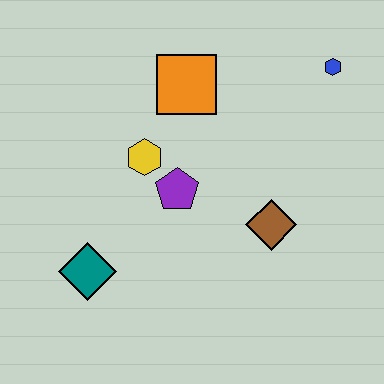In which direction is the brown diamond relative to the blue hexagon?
The brown diamond is below the blue hexagon.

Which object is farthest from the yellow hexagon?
The blue hexagon is farthest from the yellow hexagon.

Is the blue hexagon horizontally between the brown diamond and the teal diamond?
No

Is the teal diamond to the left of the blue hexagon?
Yes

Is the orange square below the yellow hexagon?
No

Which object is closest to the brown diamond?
The purple pentagon is closest to the brown diamond.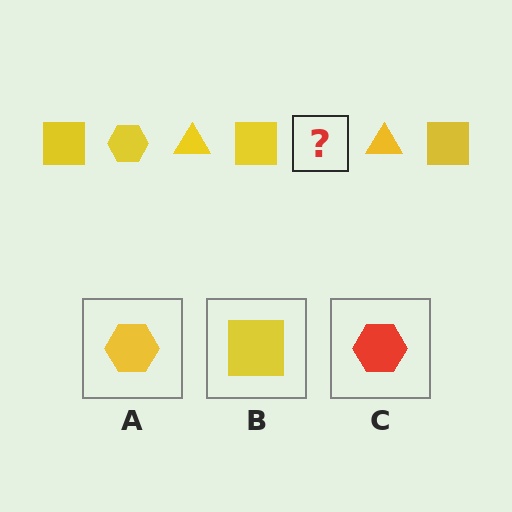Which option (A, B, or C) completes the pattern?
A.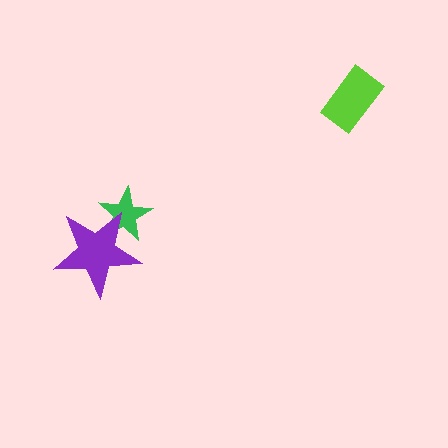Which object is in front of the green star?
The purple star is in front of the green star.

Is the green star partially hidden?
Yes, it is partially covered by another shape.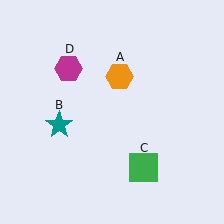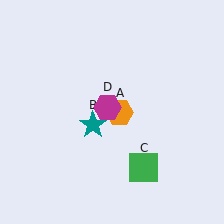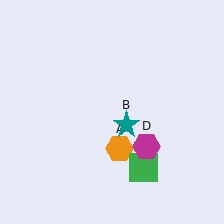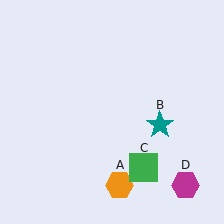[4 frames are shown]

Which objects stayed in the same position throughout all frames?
Green square (object C) remained stationary.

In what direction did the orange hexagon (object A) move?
The orange hexagon (object A) moved down.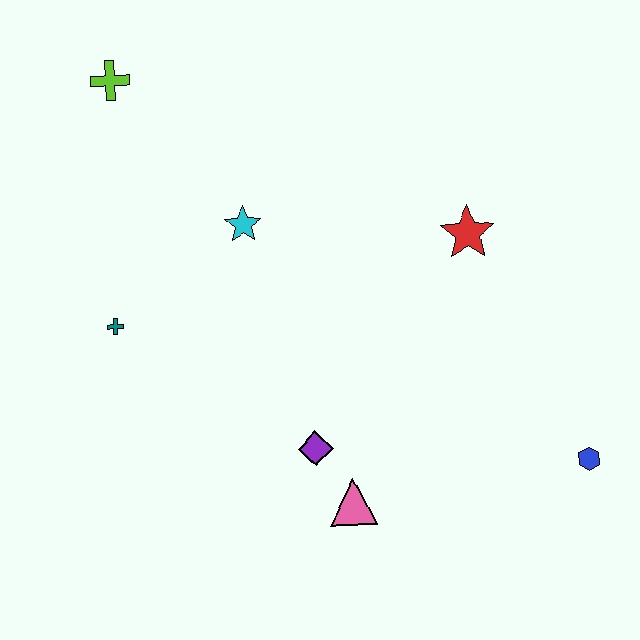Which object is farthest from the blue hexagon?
The lime cross is farthest from the blue hexagon.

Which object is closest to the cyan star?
The teal cross is closest to the cyan star.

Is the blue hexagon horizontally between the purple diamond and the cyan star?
No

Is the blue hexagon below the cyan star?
Yes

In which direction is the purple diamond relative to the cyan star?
The purple diamond is below the cyan star.